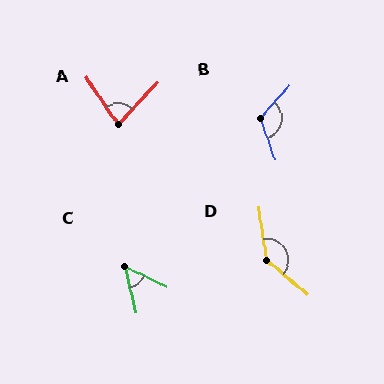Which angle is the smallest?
C, at approximately 51 degrees.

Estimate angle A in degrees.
Approximately 77 degrees.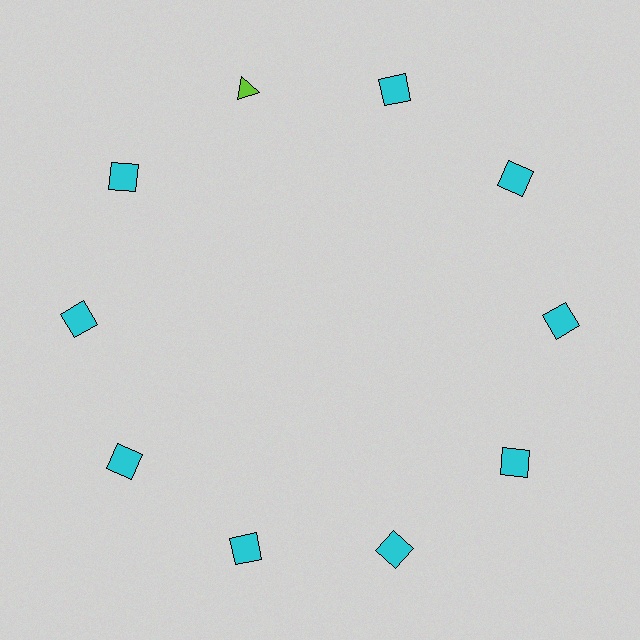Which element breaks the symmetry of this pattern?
The lime triangle at roughly the 11 o'clock position breaks the symmetry. All other shapes are cyan squares.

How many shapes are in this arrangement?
There are 10 shapes arranged in a ring pattern.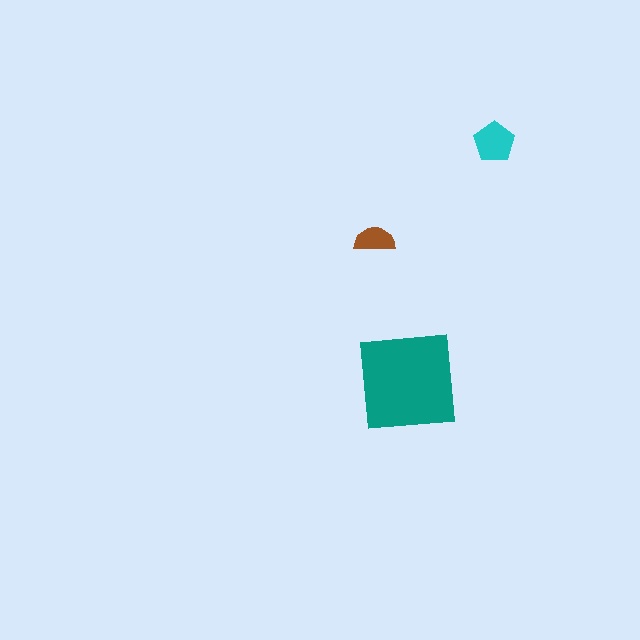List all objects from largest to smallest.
The teal square, the cyan pentagon, the brown semicircle.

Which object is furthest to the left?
The brown semicircle is leftmost.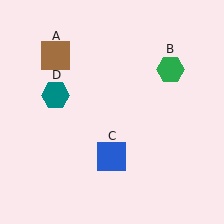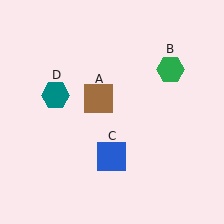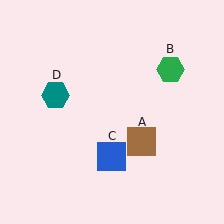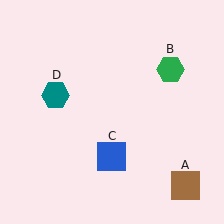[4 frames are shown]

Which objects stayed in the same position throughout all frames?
Green hexagon (object B) and blue square (object C) and teal hexagon (object D) remained stationary.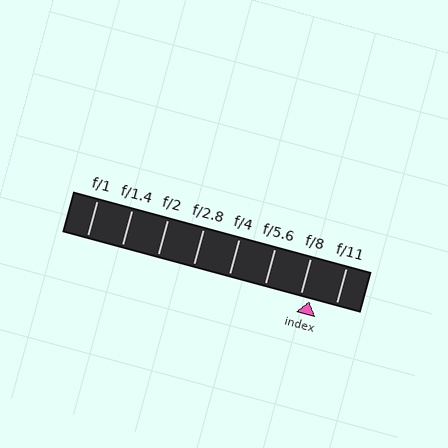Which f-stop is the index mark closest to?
The index mark is closest to f/8.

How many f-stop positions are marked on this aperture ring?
There are 8 f-stop positions marked.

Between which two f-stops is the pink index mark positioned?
The index mark is between f/8 and f/11.